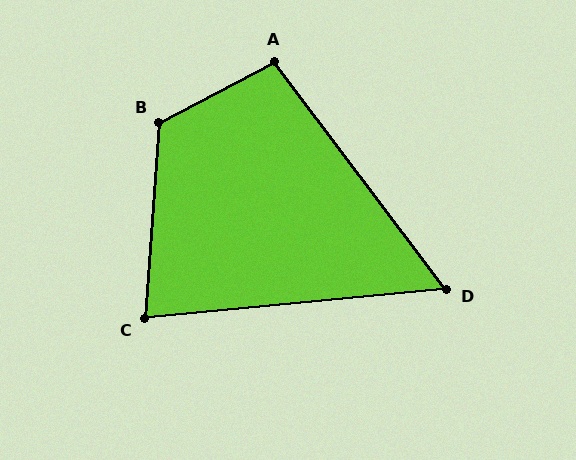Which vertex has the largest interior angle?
B, at approximately 121 degrees.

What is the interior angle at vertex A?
Approximately 100 degrees (obtuse).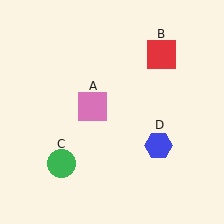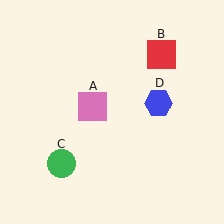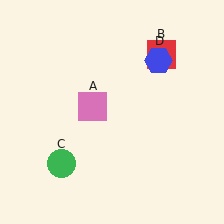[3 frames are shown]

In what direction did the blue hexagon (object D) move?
The blue hexagon (object D) moved up.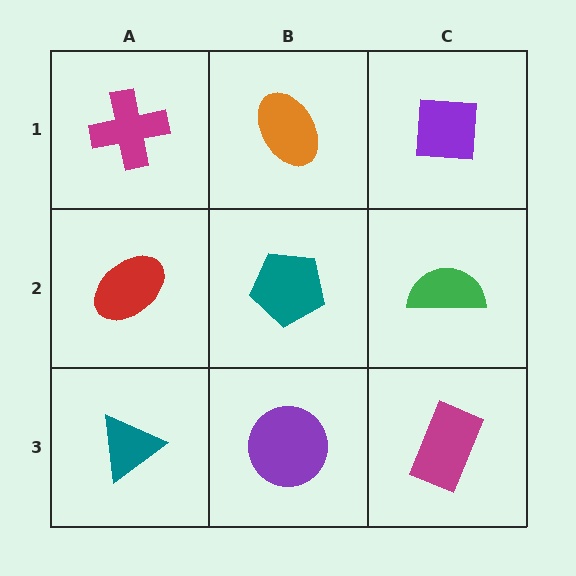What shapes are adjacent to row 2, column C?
A purple square (row 1, column C), a magenta rectangle (row 3, column C), a teal pentagon (row 2, column B).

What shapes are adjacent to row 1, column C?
A green semicircle (row 2, column C), an orange ellipse (row 1, column B).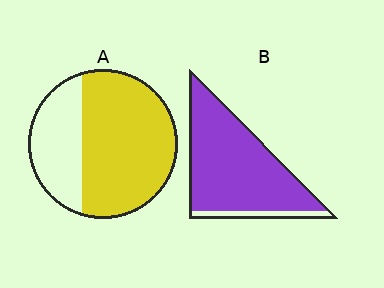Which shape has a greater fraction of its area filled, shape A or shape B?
Shape B.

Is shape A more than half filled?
Yes.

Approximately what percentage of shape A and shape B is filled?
A is approximately 70% and B is approximately 90%.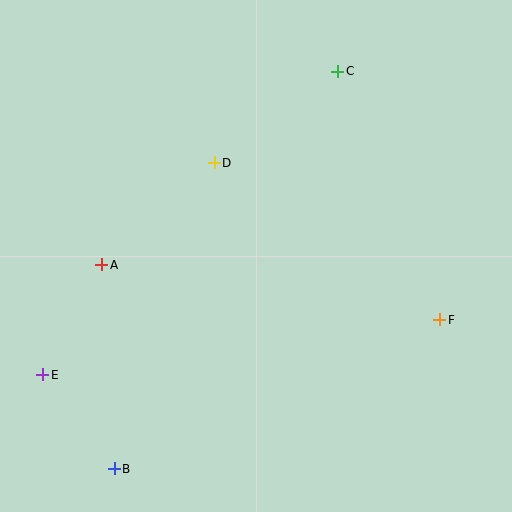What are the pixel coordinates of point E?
Point E is at (43, 375).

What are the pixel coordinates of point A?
Point A is at (102, 265).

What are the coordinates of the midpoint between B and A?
The midpoint between B and A is at (108, 367).